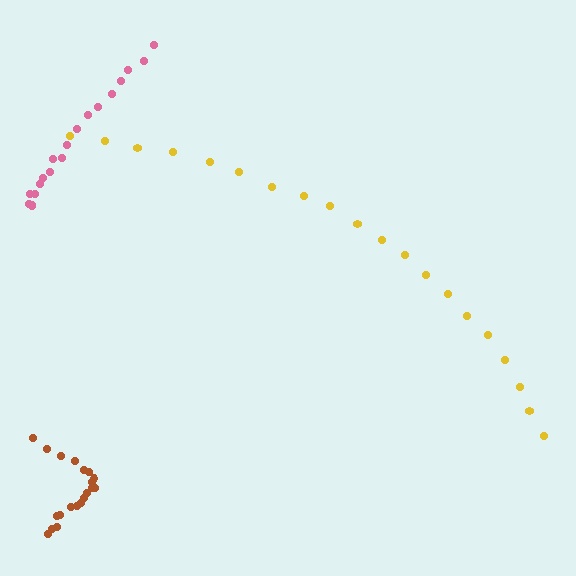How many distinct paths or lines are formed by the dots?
There are 3 distinct paths.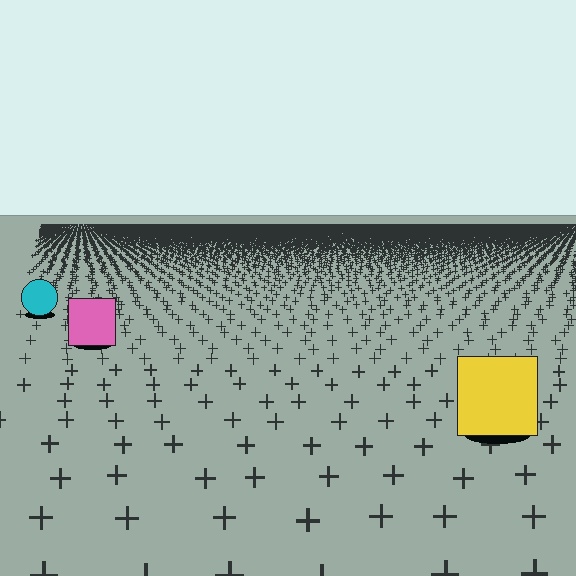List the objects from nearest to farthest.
From nearest to farthest: the yellow square, the pink square, the cyan circle.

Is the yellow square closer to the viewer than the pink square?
Yes. The yellow square is closer — you can tell from the texture gradient: the ground texture is coarser near it.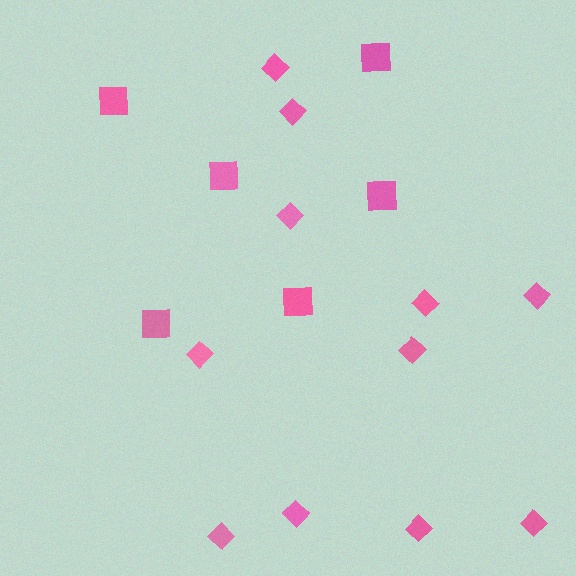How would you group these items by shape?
There are 2 groups: one group of diamonds (11) and one group of squares (6).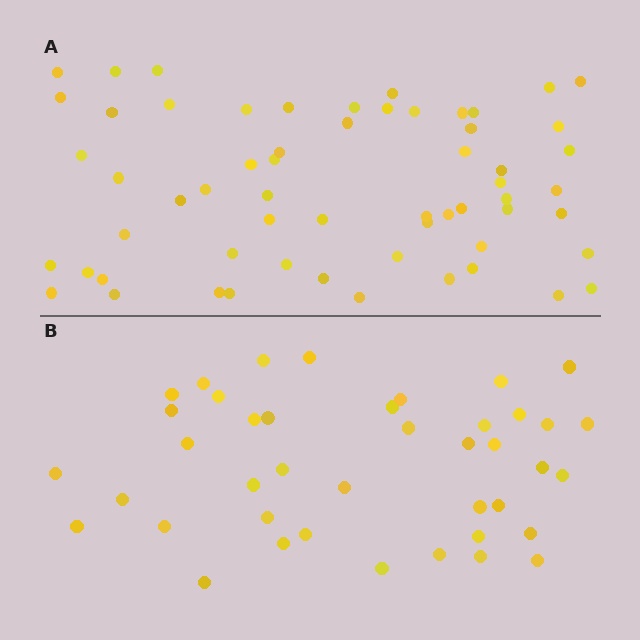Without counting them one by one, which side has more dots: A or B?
Region A (the top region) has more dots.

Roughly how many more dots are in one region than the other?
Region A has approximately 20 more dots than region B.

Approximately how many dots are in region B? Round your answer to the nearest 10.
About 40 dots. (The exact count is 41, which rounds to 40.)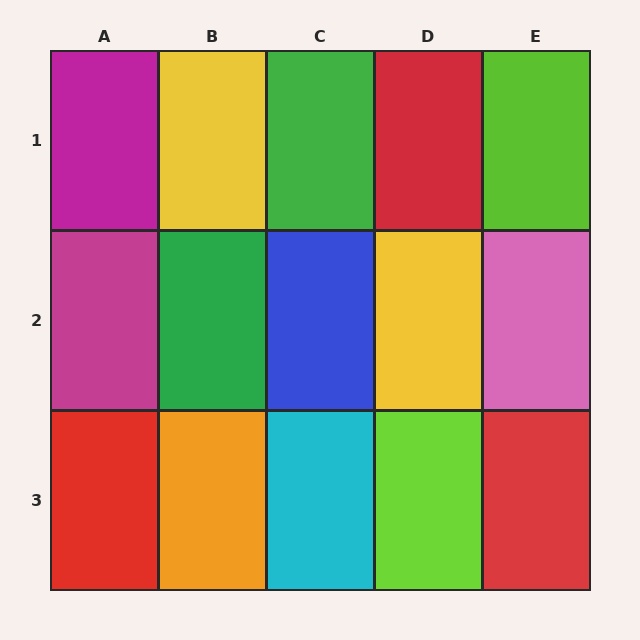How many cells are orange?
1 cell is orange.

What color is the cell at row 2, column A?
Magenta.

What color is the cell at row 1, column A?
Magenta.